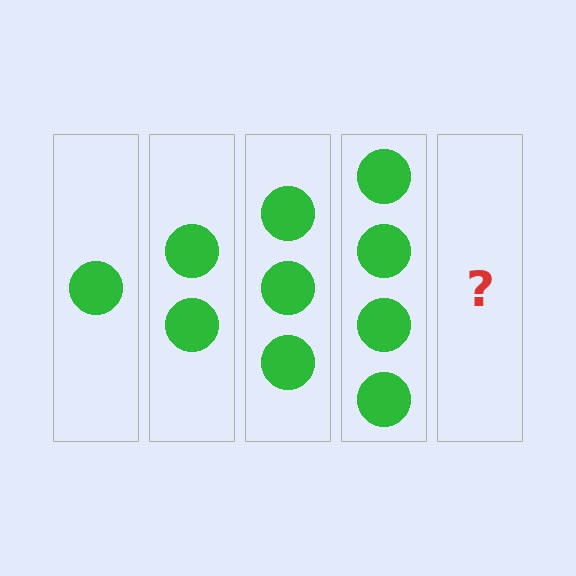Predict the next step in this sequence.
The next step is 5 circles.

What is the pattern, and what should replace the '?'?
The pattern is that each step adds one more circle. The '?' should be 5 circles.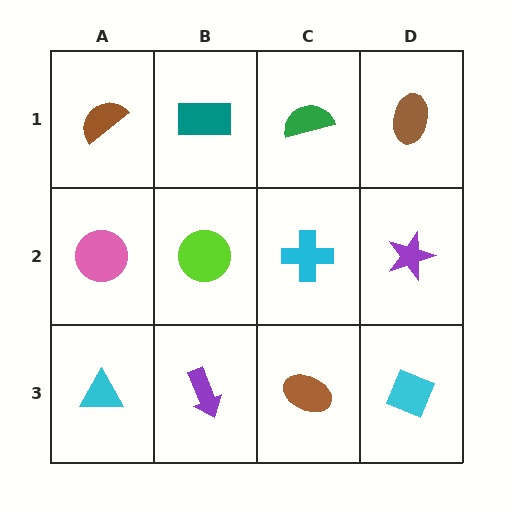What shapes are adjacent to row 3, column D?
A purple star (row 2, column D), a brown ellipse (row 3, column C).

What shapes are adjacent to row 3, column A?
A pink circle (row 2, column A), a purple arrow (row 3, column B).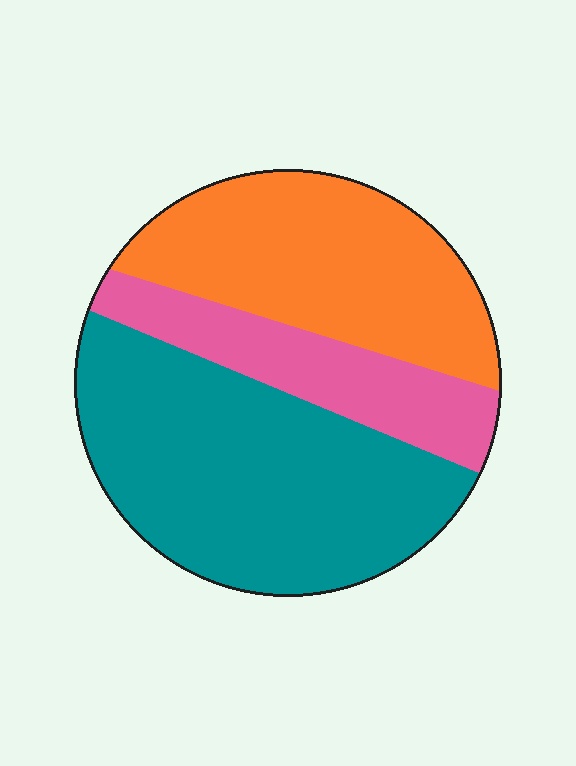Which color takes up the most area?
Teal, at roughly 45%.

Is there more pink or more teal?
Teal.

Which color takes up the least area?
Pink, at roughly 20%.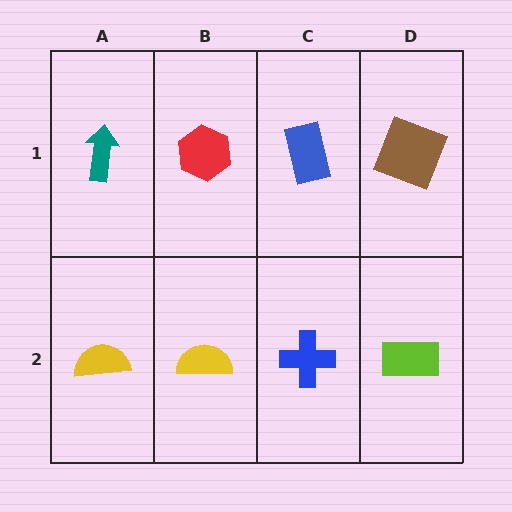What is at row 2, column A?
A yellow semicircle.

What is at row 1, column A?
A teal arrow.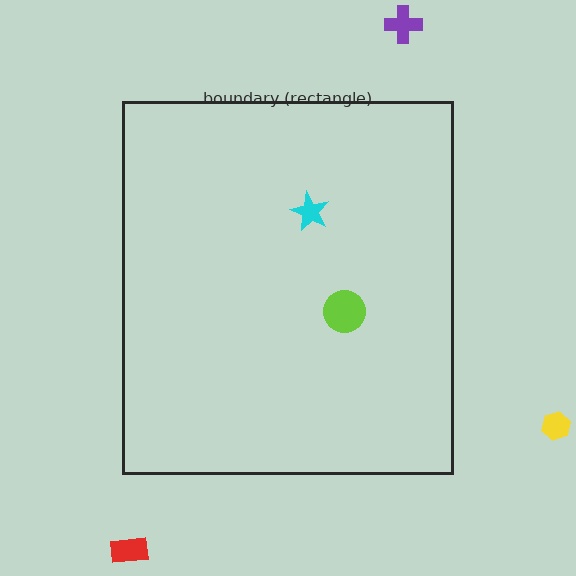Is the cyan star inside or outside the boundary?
Inside.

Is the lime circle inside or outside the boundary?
Inside.